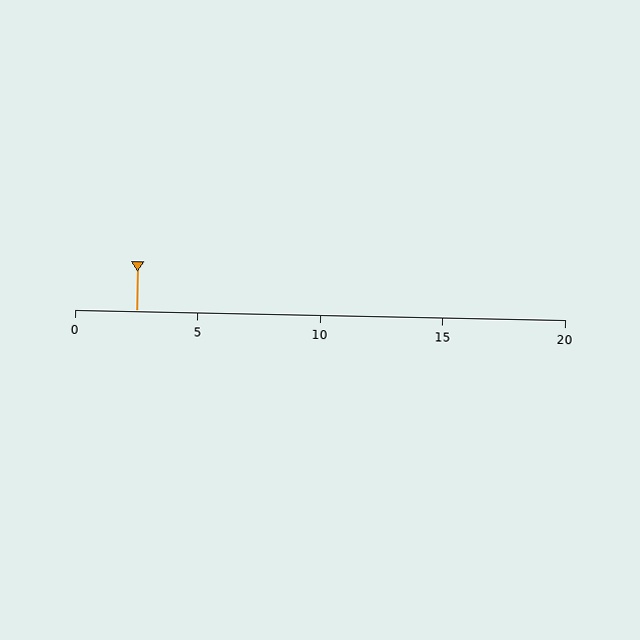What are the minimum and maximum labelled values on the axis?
The axis runs from 0 to 20.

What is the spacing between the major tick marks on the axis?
The major ticks are spaced 5 apart.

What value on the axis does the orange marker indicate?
The marker indicates approximately 2.5.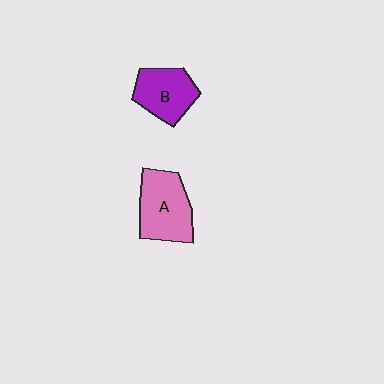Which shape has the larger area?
Shape A (pink).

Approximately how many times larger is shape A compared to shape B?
Approximately 1.2 times.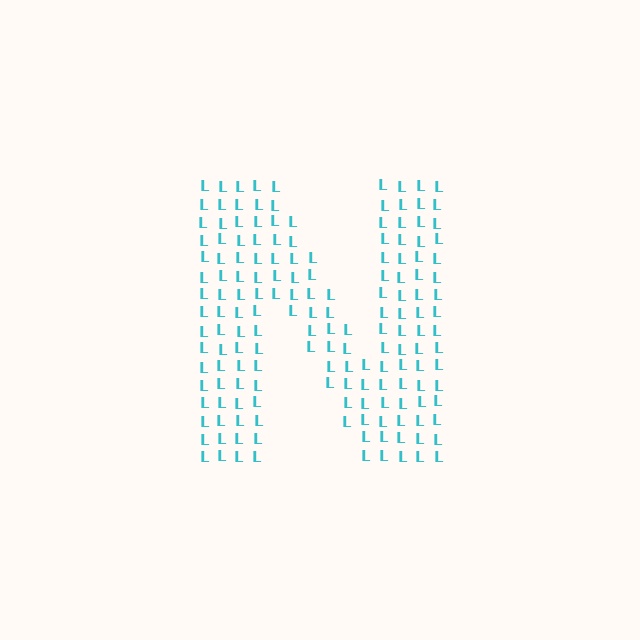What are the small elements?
The small elements are letter L's.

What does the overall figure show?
The overall figure shows the letter N.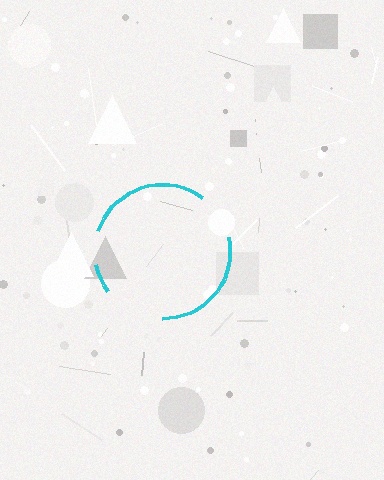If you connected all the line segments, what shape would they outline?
They would outline a circle.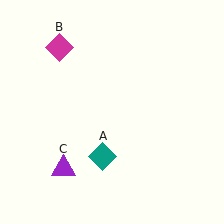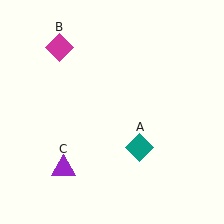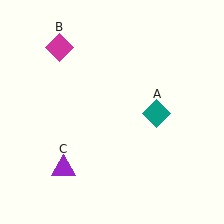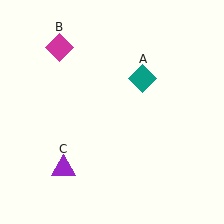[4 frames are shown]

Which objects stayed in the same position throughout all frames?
Magenta diamond (object B) and purple triangle (object C) remained stationary.